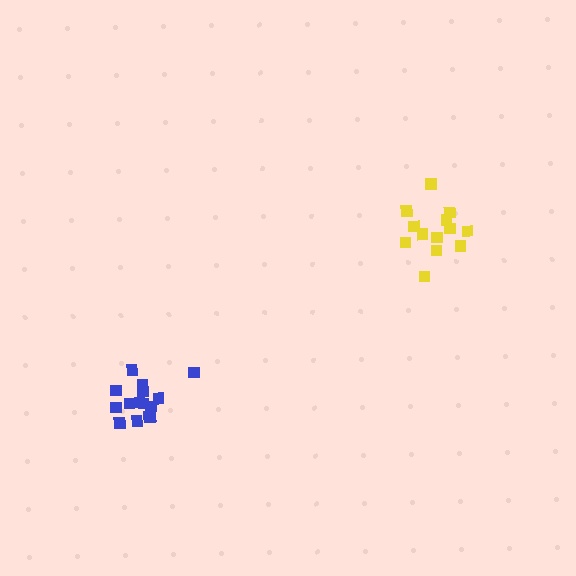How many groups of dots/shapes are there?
There are 2 groups.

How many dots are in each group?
Group 1: 15 dots, Group 2: 14 dots (29 total).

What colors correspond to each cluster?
The clusters are colored: blue, yellow.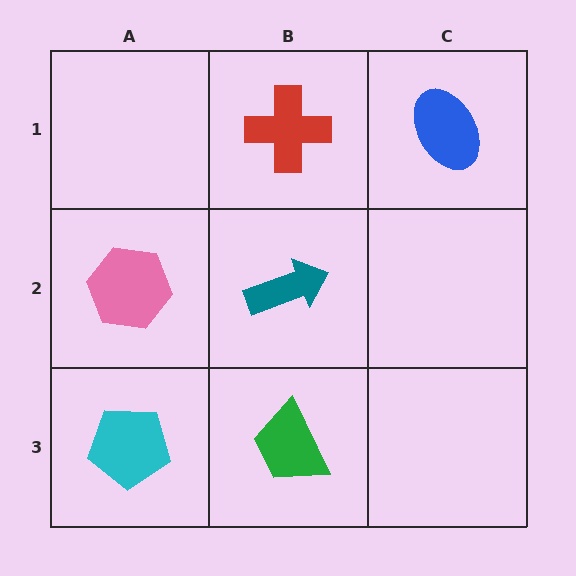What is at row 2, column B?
A teal arrow.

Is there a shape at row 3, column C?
No, that cell is empty.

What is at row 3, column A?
A cyan pentagon.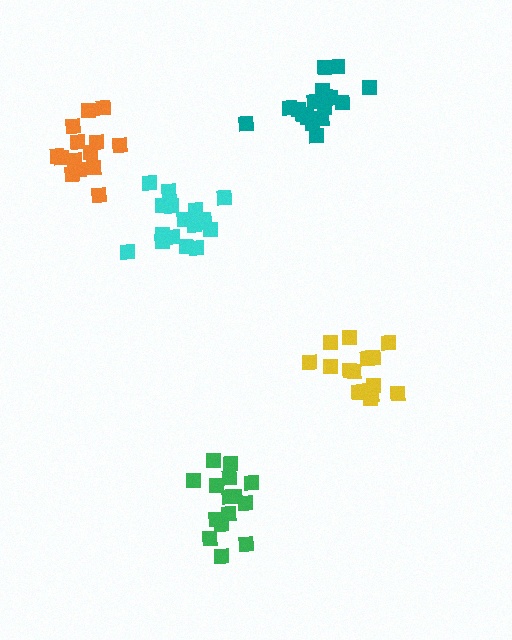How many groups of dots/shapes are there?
There are 5 groups.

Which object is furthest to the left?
The orange cluster is leftmost.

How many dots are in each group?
Group 1: 17 dots, Group 2: 19 dots, Group 3: 15 dots, Group 4: 14 dots, Group 5: 15 dots (80 total).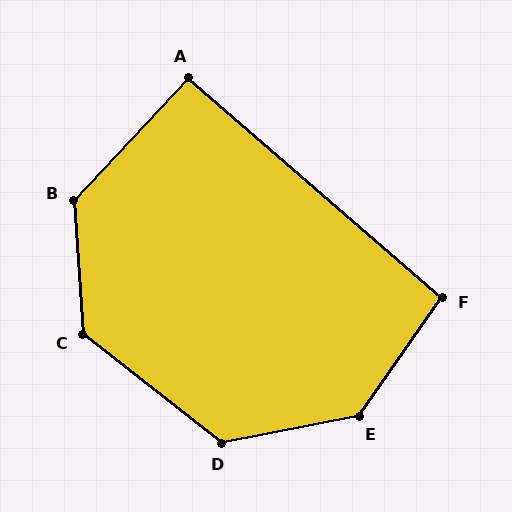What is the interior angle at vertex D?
Approximately 131 degrees (obtuse).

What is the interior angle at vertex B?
Approximately 133 degrees (obtuse).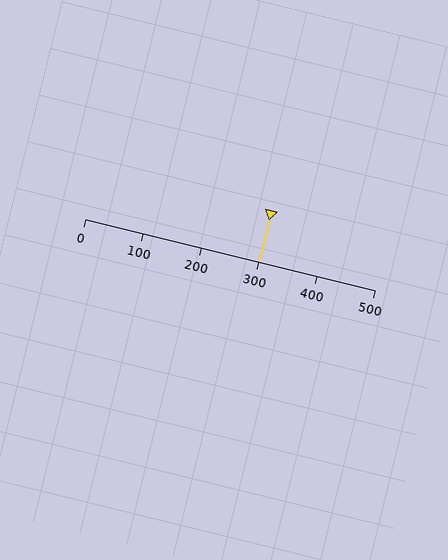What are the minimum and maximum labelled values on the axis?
The axis runs from 0 to 500.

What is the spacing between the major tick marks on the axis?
The major ticks are spaced 100 apart.